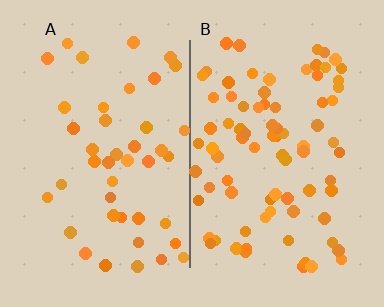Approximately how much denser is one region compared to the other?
Approximately 1.9× — region B over region A.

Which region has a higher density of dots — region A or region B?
B (the right).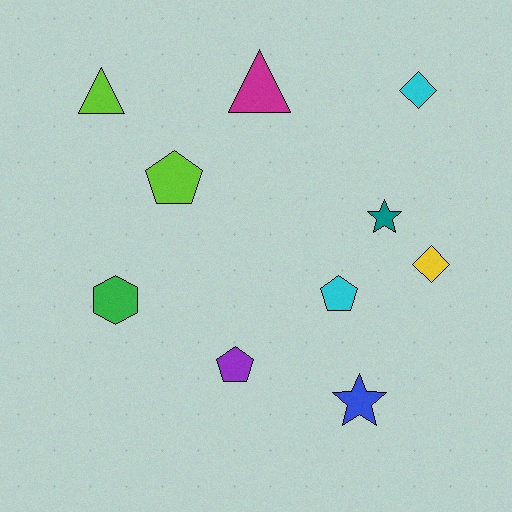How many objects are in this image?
There are 10 objects.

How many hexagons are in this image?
There is 1 hexagon.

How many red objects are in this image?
There are no red objects.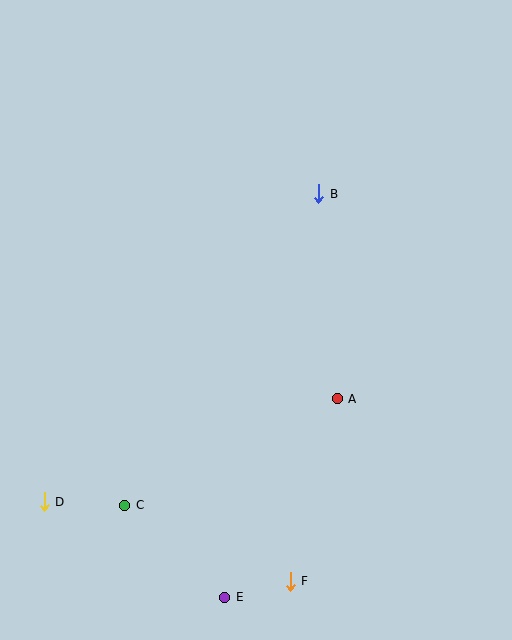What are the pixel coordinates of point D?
Point D is at (44, 502).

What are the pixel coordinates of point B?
Point B is at (319, 194).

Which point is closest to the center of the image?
Point A at (337, 399) is closest to the center.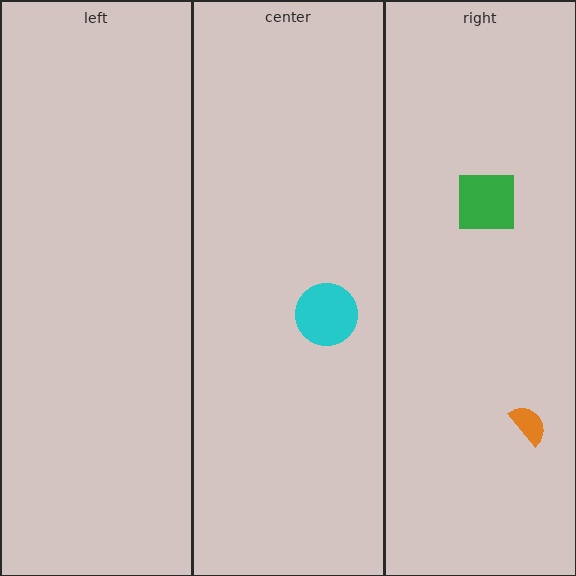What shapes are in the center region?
The cyan circle.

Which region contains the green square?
The right region.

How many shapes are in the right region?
2.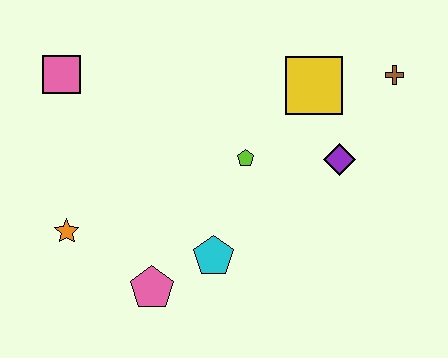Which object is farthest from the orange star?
The brown cross is farthest from the orange star.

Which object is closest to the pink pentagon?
The cyan pentagon is closest to the pink pentagon.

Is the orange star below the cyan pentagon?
No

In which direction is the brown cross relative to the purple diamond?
The brown cross is above the purple diamond.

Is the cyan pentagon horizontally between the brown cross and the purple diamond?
No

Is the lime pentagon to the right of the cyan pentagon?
Yes